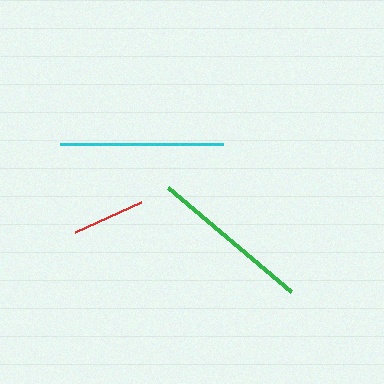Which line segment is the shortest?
The red line is the shortest at approximately 72 pixels.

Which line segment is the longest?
The cyan line is the longest at approximately 163 pixels.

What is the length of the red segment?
The red segment is approximately 72 pixels long.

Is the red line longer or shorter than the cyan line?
The cyan line is longer than the red line.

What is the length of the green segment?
The green segment is approximately 161 pixels long.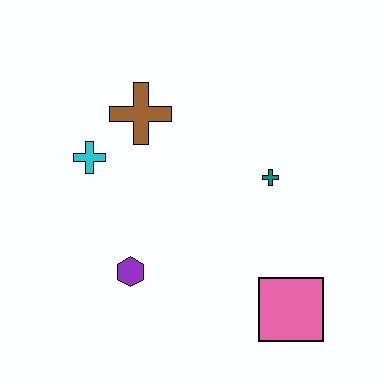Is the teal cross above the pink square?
Yes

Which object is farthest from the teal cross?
The cyan cross is farthest from the teal cross.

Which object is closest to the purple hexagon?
The cyan cross is closest to the purple hexagon.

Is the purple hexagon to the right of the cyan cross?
Yes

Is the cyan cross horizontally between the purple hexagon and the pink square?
No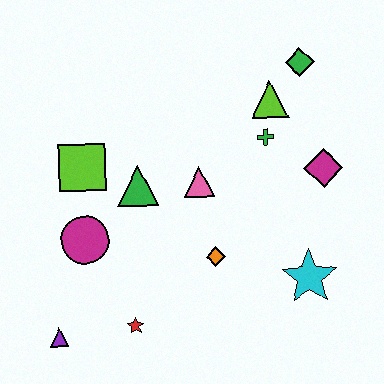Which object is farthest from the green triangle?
The green diamond is farthest from the green triangle.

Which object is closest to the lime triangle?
The green cross is closest to the lime triangle.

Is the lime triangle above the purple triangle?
Yes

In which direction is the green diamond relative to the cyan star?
The green diamond is above the cyan star.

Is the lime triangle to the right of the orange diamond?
Yes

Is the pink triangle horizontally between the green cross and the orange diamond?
No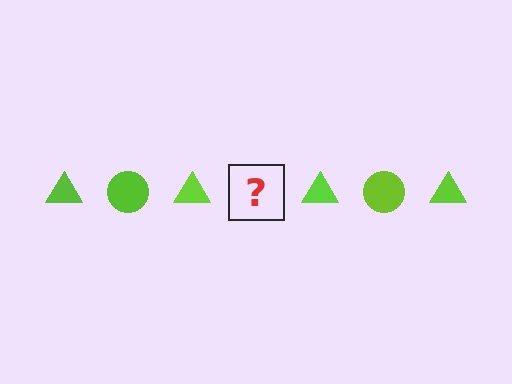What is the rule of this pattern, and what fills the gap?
The rule is that the pattern cycles through triangle, circle shapes in lime. The gap should be filled with a lime circle.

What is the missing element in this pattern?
The missing element is a lime circle.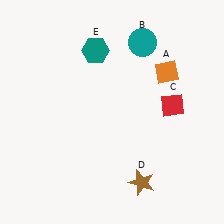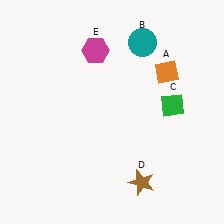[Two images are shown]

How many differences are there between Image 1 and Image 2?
There are 2 differences between the two images.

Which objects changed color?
C changed from red to green. E changed from teal to magenta.